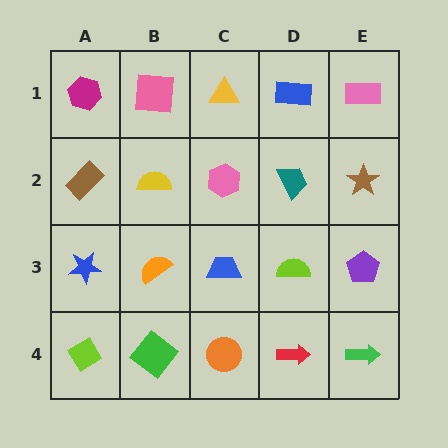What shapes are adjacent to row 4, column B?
An orange semicircle (row 3, column B), a lime diamond (row 4, column A), an orange circle (row 4, column C).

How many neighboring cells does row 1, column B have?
3.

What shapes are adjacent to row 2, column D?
A blue rectangle (row 1, column D), a lime semicircle (row 3, column D), a pink hexagon (row 2, column C), a brown star (row 2, column E).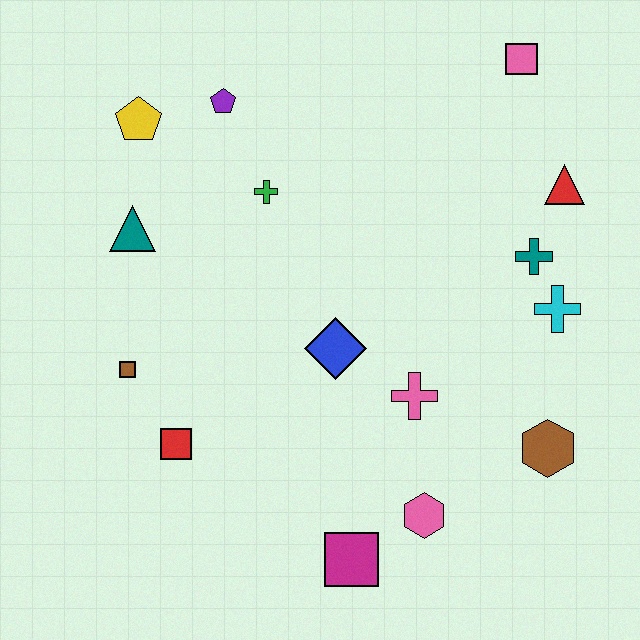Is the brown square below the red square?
No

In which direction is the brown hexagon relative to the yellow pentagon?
The brown hexagon is to the right of the yellow pentagon.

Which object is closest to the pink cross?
The blue diamond is closest to the pink cross.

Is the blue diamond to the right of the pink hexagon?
No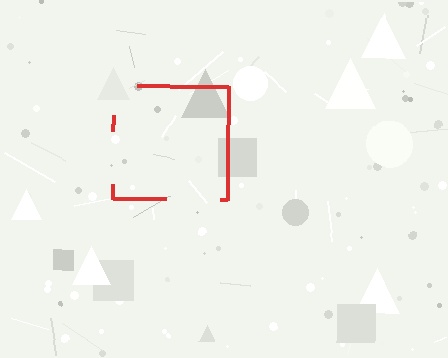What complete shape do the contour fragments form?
The contour fragments form a square.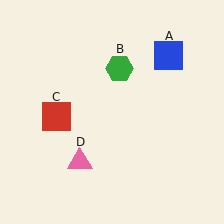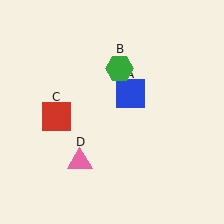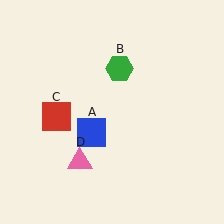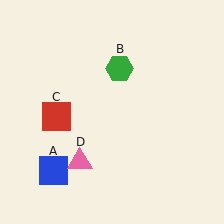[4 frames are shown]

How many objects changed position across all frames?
1 object changed position: blue square (object A).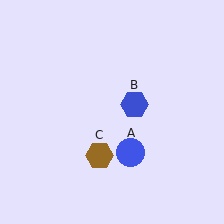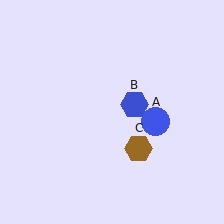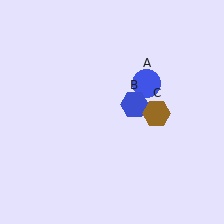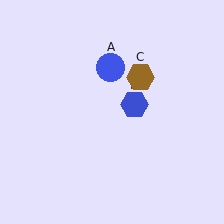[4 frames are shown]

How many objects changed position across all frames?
2 objects changed position: blue circle (object A), brown hexagon (object C).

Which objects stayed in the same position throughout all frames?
Blue hexagon (object B) remained stationary.